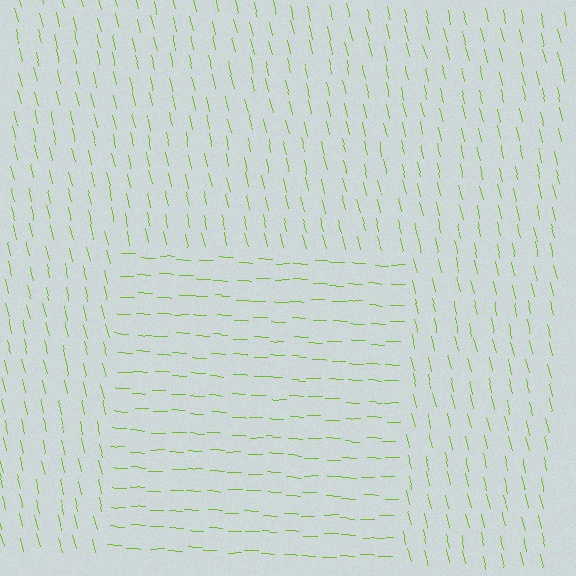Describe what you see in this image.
The image is filled with small lime line segments. A rectangle region in the image has lines oriented differently from the surrounding lines, creating a visible texture boundary.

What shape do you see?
I see a rectangle.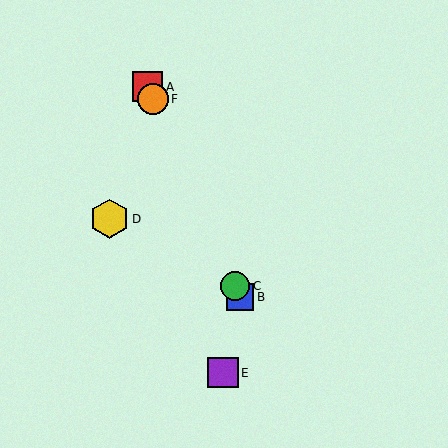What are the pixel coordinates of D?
Object D is at (110, 219).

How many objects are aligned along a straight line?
4 objects (A, B, C, F) are aligned along a straight line.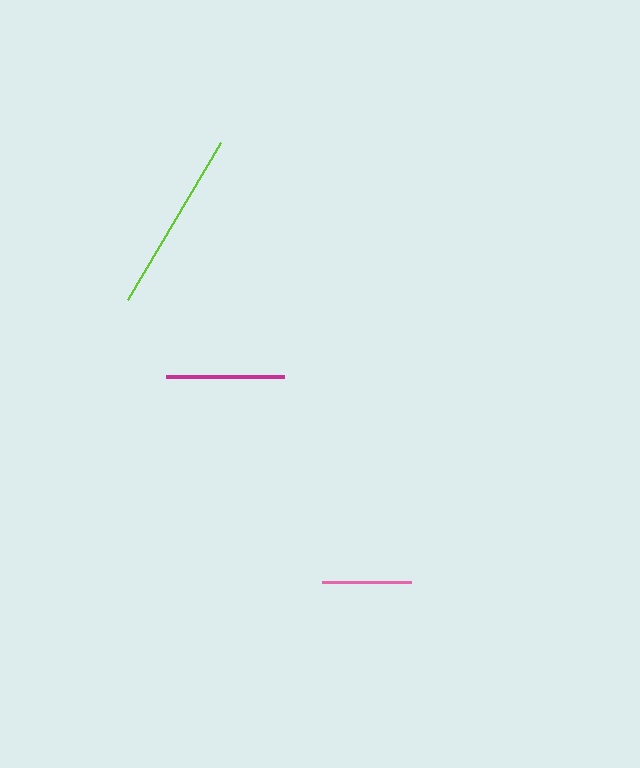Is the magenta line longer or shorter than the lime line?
The lime line is longer than the magenta line.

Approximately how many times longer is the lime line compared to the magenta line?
The lime line is approximately 1.5 times the length of the magenta line.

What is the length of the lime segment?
The lime segment is approximately 182 pixels long.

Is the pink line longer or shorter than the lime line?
The lime line is longer than the pink line.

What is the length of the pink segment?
The pink segment is approximately 88 pixels long.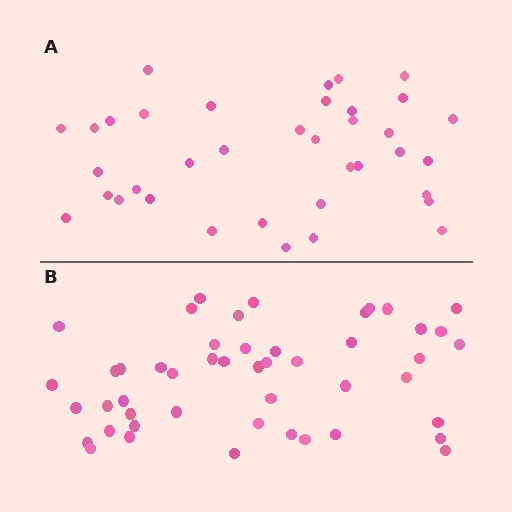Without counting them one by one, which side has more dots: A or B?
Region B (the bottom region) has more dots.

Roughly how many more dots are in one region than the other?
Region B has roughly 12 or so more dots than region A.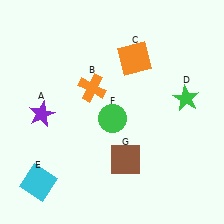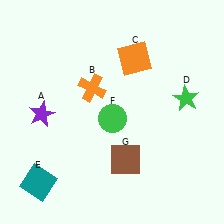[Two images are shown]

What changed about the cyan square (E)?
In Image 1, E is cyan. In Image 2, it changed to teal.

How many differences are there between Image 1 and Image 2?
There is 1 difference between the two images.